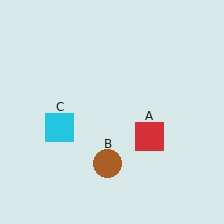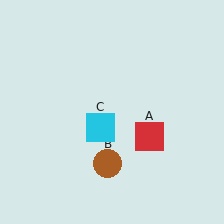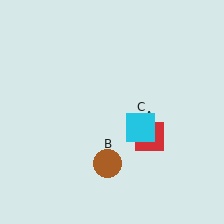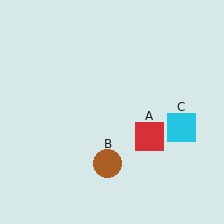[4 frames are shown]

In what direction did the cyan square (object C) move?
The cyan square (object C) moved right.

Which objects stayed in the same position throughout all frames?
Red square (object A) and brown circle (object B) remained stationary.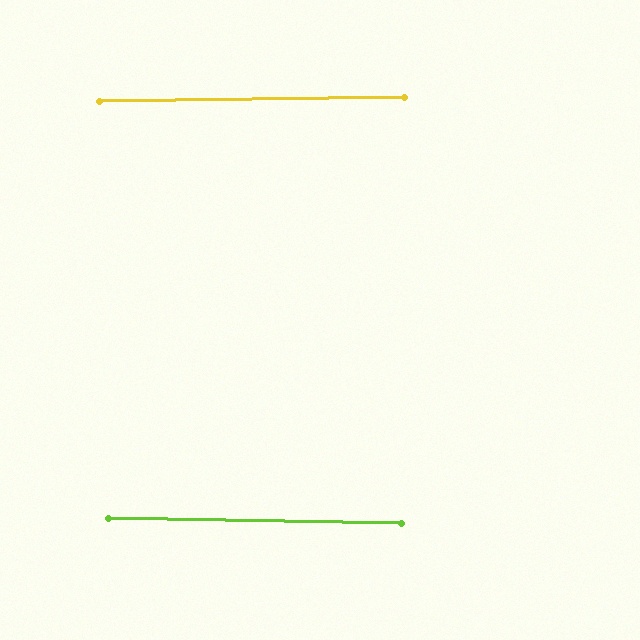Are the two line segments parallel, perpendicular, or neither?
Parallel — their directions differ by only 1.6°.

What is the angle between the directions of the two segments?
Approximately 2 degrees.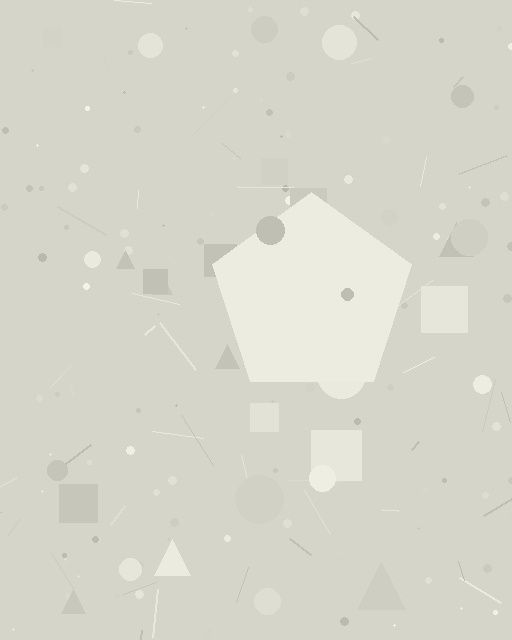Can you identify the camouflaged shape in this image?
The camouflaged shape is a pentagon.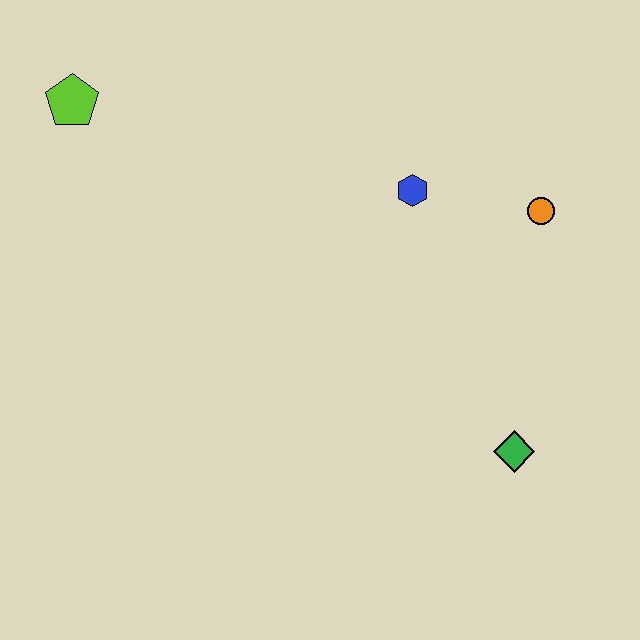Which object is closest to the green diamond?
The orange circle is closest to the green diamond.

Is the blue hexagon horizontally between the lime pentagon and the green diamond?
Yes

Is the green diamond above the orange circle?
No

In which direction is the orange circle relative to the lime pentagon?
The orange circle is to the right of the lime pentagon.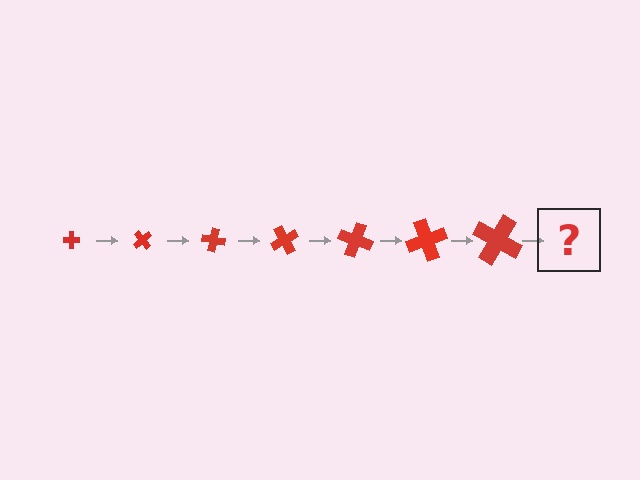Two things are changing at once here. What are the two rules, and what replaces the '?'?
The two rules are that the cross grows larger each step and it rotates 50 degrees each step. The '?' should be a cross, larger than the previous one and rotated 350 degrees from the start.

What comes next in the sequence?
The next element should be a cross, larger than the previous one and rotated 350 degrees from the start.